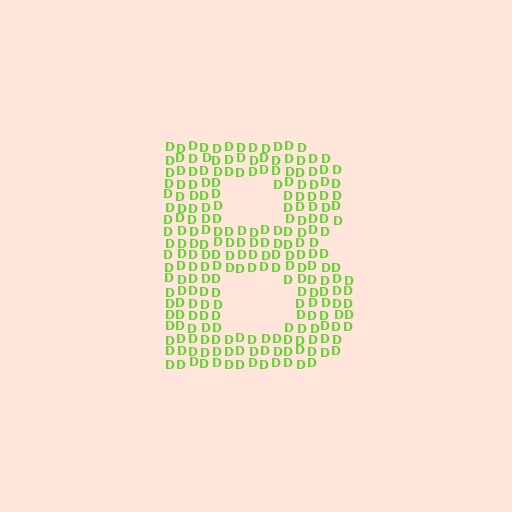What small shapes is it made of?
It is made of small letter D's.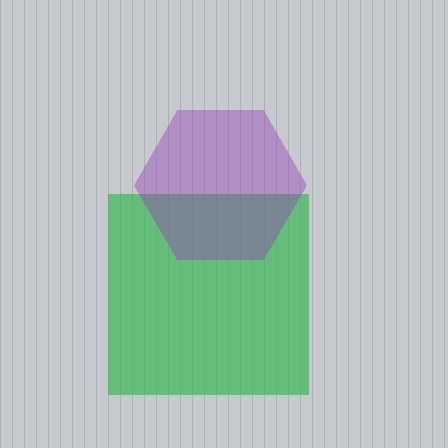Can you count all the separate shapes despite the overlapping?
Yes, there are 2 separate shapes.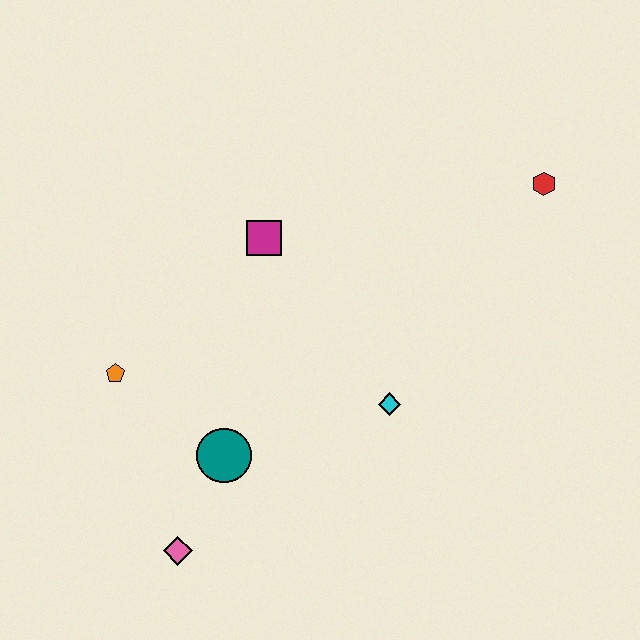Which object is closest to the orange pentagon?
The teal circle is closest to the orange pentagon.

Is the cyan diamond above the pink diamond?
Yes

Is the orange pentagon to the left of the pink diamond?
Yes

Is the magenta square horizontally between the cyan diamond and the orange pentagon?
Yes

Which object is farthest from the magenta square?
The pink diamond is farthest from the magenta square.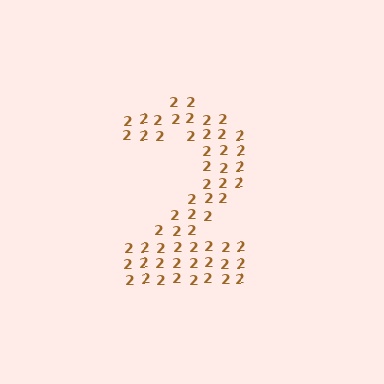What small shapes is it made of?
It is made of small digit 2's.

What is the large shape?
The large shape is the digit 2.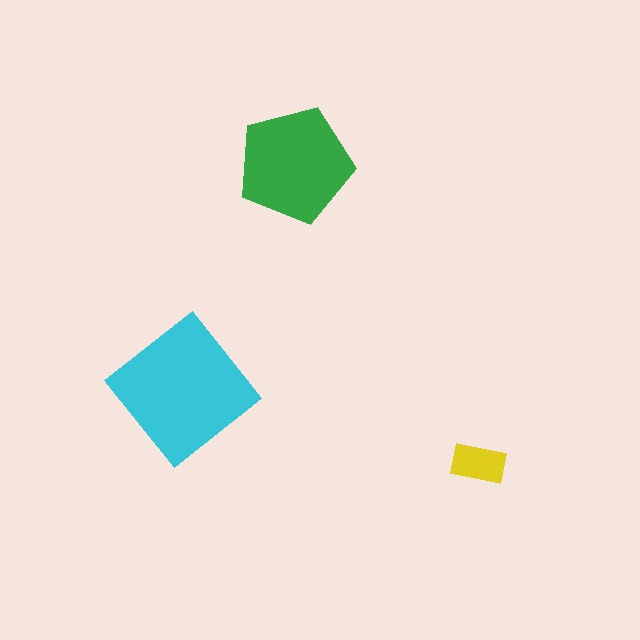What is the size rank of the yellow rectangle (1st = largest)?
3rd.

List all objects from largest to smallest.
The cyan diamond, the green pentagon, the yellow rectangle.